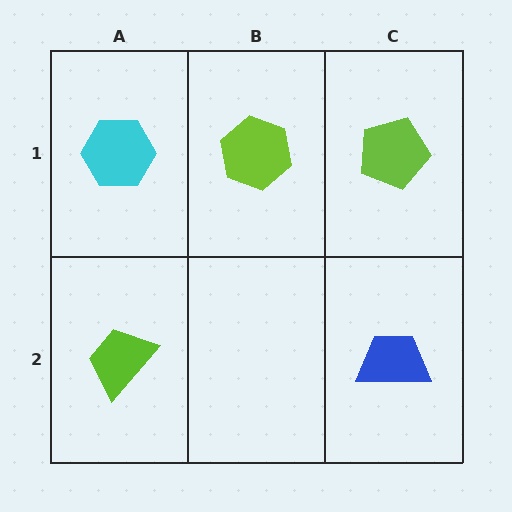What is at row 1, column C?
A lime pentagon.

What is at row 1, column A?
A cyan hexagon.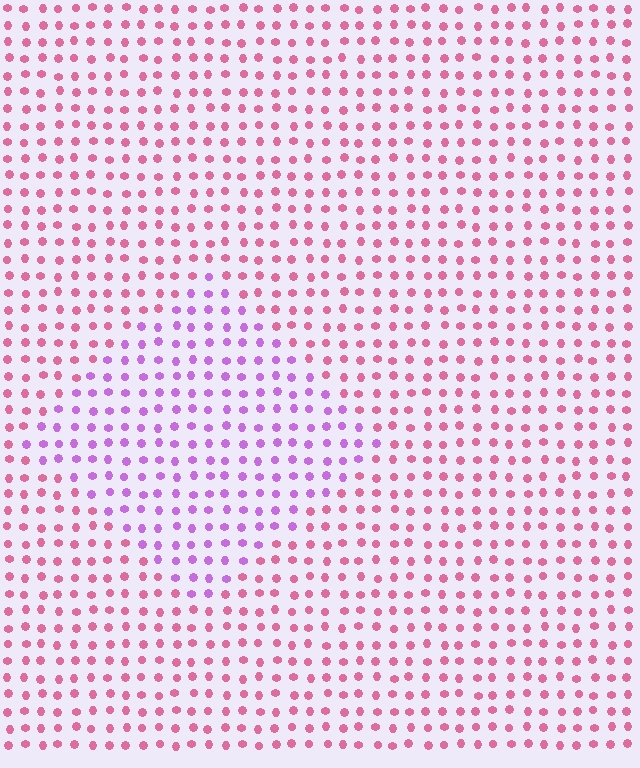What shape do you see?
I see a diamond.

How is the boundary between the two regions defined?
The boundary is defined purely by a slight shift in hue (about 47 degrees). Spacing, size, and orientation are identical on both sides.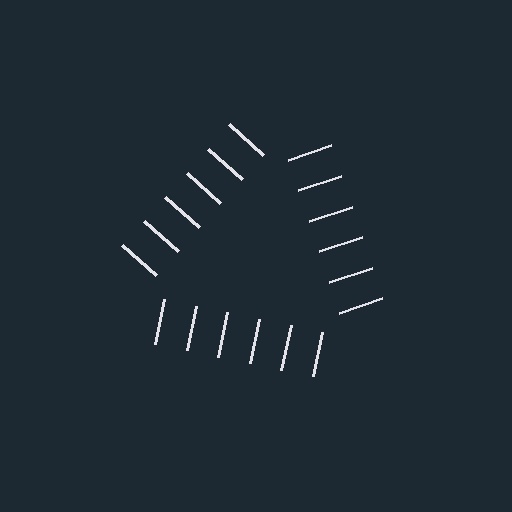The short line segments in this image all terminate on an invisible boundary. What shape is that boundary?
An illusory triangle — the line segments terminate on its edges but no continuous stroke is drawn.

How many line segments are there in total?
18 — 6 along each of the 3 edges.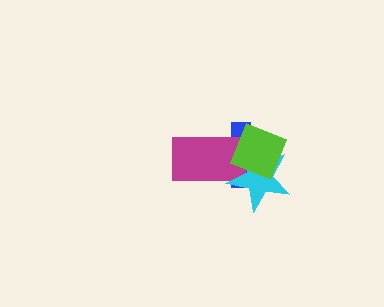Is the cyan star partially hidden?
Yes, it is partially covered by another shape.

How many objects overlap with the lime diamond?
3 objects overlap with the lime diamond.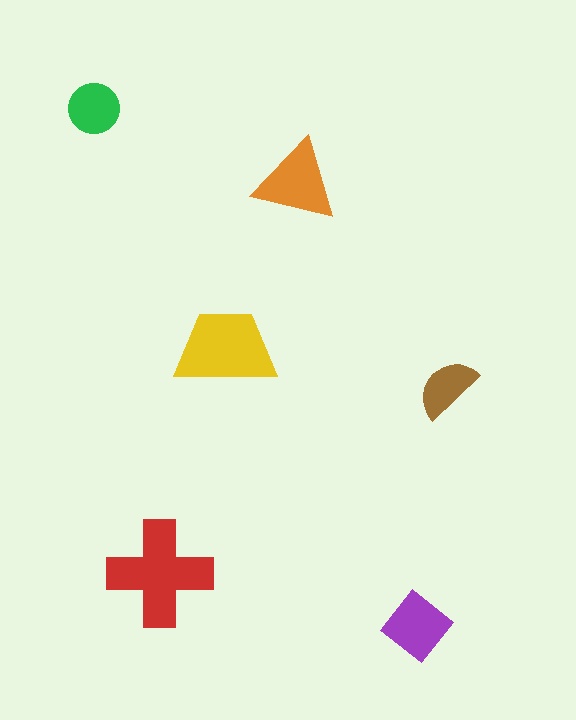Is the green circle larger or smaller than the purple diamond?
Smaller.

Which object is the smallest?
The brown semicircle.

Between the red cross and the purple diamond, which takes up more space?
The red cross.